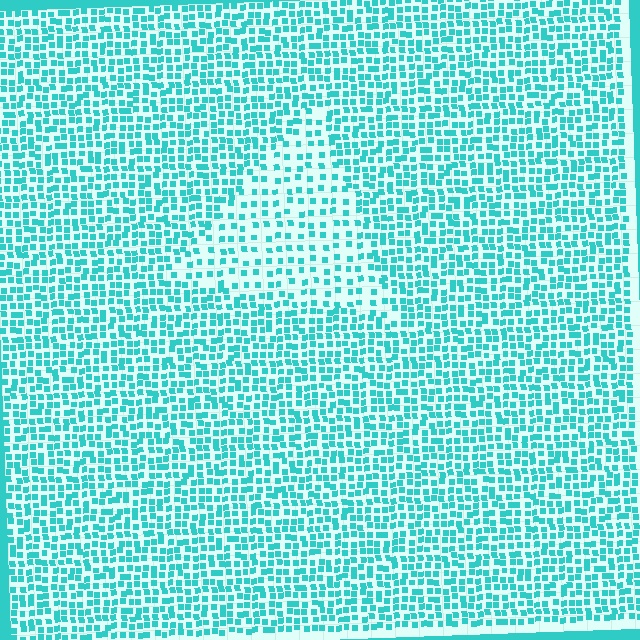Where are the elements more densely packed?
The elements are more densely packed outside the triangle boundary.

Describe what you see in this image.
The image contains small cyan elements arranged at two different densities. A triangle-shaped region is visible where the elements are less densely packed than the surrounding area.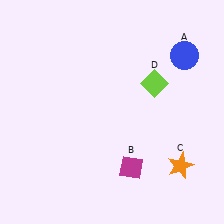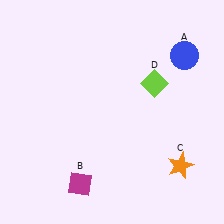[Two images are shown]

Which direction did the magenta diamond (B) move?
The magenta diamond (B) moved left.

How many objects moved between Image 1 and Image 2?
1 object moved between the two images.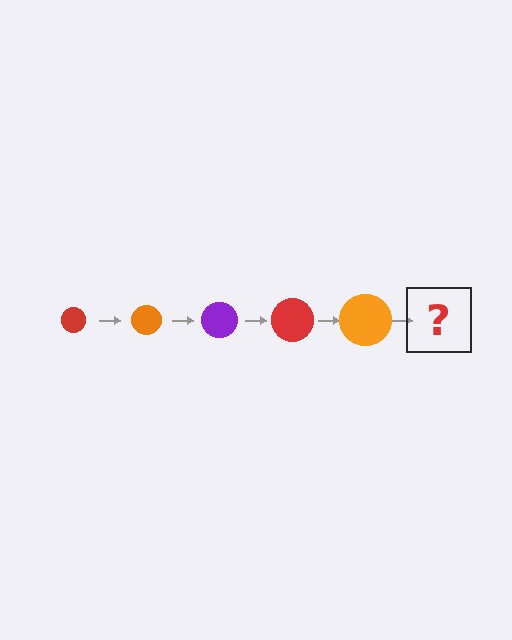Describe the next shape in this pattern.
It should be a purple circle, larger than the previous one.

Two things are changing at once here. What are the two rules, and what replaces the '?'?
The two rules are that the circle grows larger each step and the color cycles through red, orange, and purple. The '?' should be a purple circle, larger than the previous one.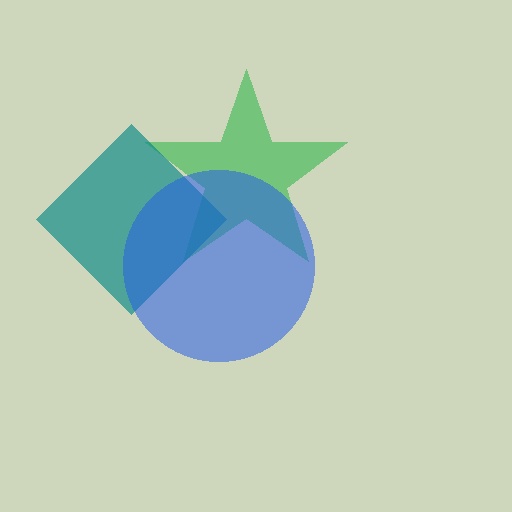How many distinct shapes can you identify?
There are 3 distinct shapes: a green star, a teal diamond, a blue circle.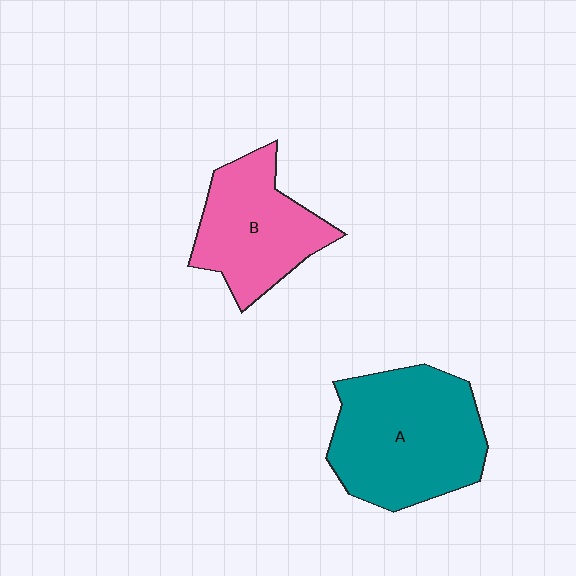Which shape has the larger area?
Shape A (teal).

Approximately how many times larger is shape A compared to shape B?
Approximately 1.4 times.